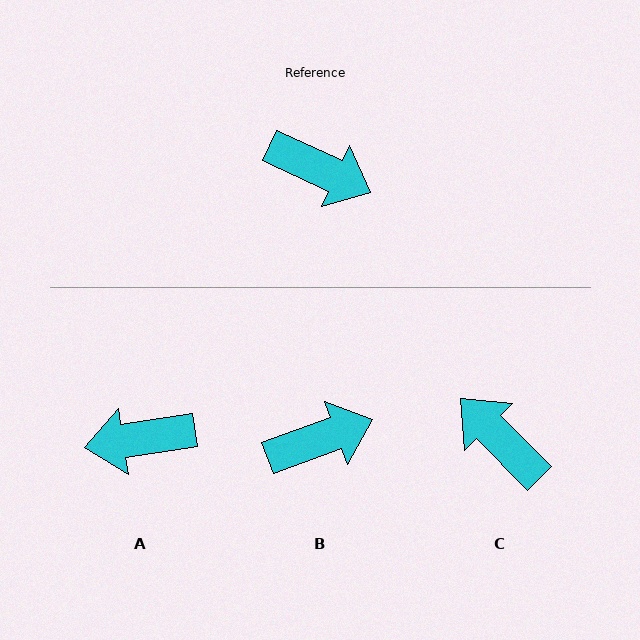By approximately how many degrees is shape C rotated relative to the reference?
Approximately 159 degrees counter-clockwise.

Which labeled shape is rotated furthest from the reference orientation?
C, about 159 degrees away.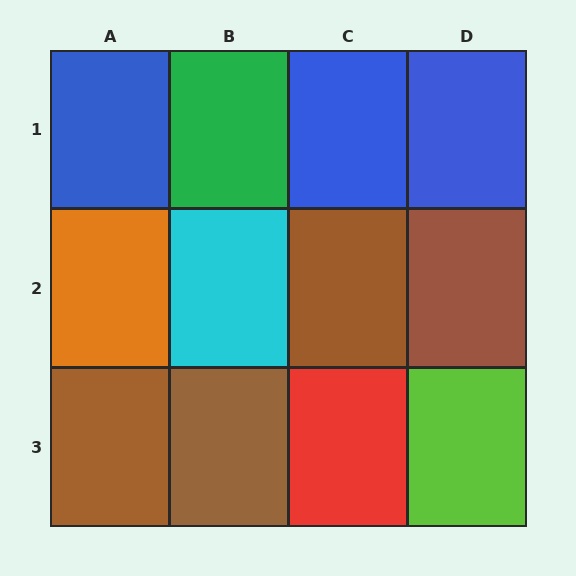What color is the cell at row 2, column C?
Brown.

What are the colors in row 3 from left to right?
Brown, brown, red, lime.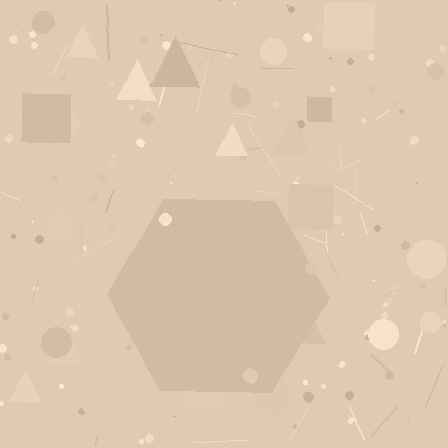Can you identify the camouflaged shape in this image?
The camouflaged shape is a hexagon.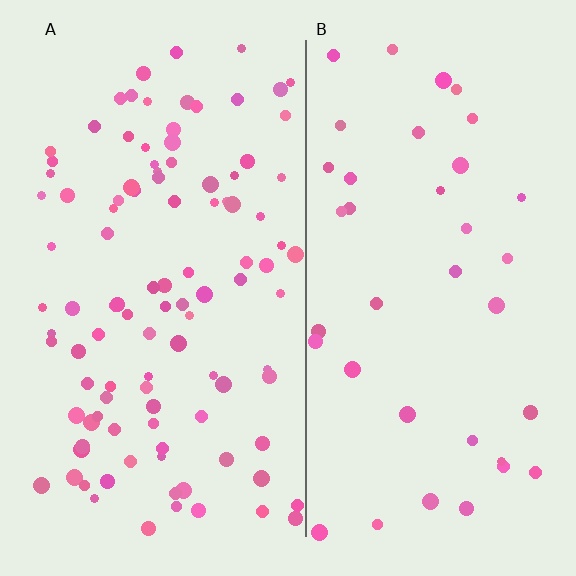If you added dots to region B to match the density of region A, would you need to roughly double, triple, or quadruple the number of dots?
Approximately triple.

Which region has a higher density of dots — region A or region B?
A (the left).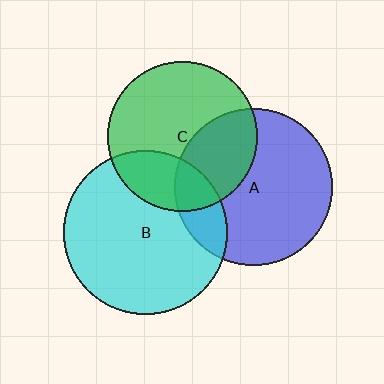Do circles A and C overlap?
Yes.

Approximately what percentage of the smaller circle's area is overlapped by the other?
Approximately 35%.